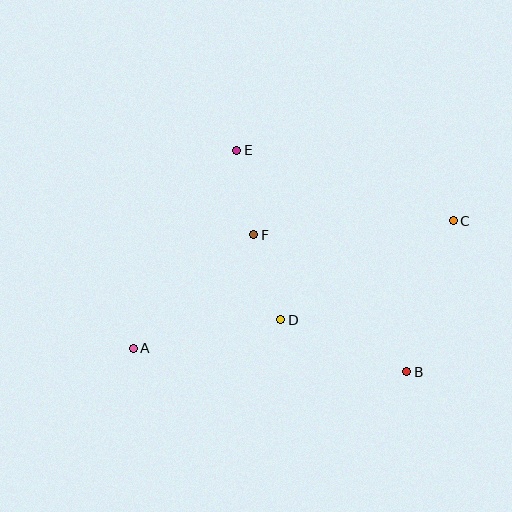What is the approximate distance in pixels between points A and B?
The distance between A and B is approximately 275 pixels.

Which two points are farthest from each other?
Points A and C are farthest from each other.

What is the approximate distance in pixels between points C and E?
The distance between C and E is approximately 228 pixels.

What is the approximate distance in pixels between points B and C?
The distance between B and C is approximately 158 pixels.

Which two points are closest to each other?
Points E and F are closest to each other.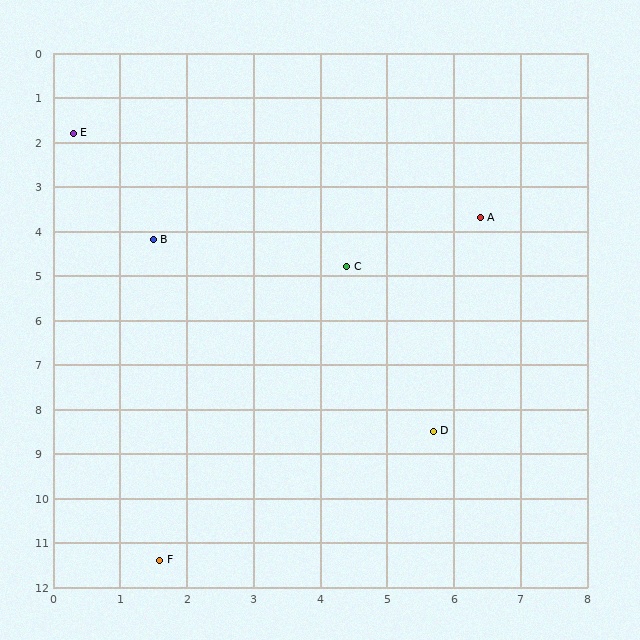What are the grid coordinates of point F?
Point F is at approximately (1.6, 11.4).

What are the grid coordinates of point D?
Point D is at approximately (5.7, 8.5).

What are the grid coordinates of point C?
Point C is at approximately (4.4, 4.8).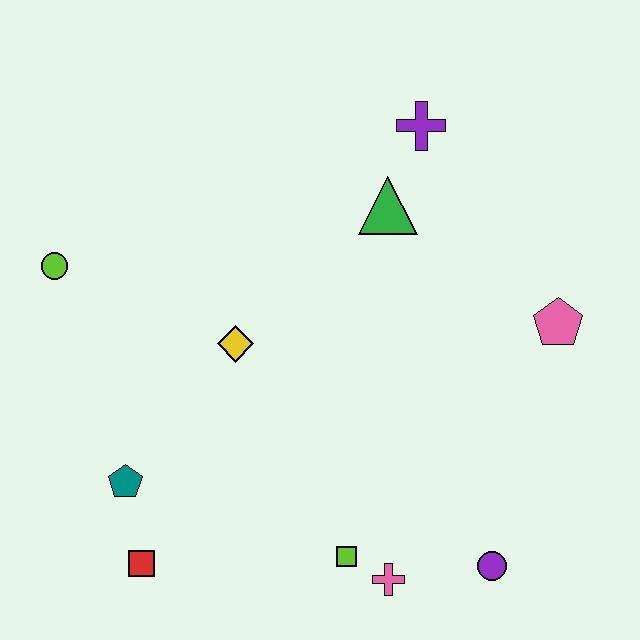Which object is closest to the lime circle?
The yellow diamond is closest to the lime circle.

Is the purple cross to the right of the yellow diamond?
Yes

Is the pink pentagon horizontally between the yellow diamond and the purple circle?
No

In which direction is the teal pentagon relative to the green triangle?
The teal pentagon is below the green triangle.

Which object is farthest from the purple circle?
The lime circle is farthest from the purple circle.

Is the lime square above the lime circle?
No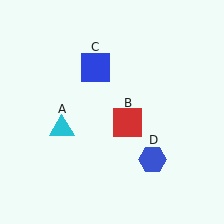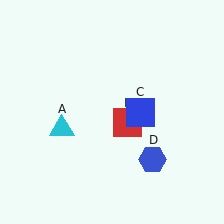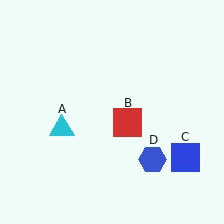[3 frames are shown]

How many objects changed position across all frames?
1 object changed position: blue square (object C).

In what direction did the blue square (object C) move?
The blue square (object C) moved down and to the right.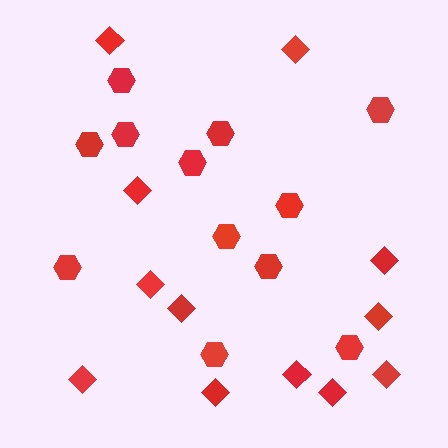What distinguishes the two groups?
There are 2 groups: one group of hexagons (12) and one group of diamonds (12).